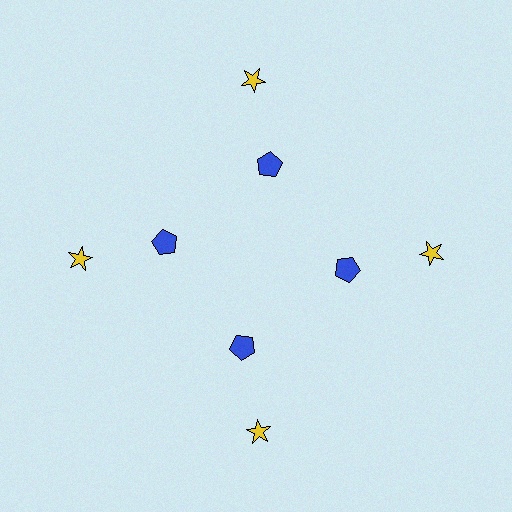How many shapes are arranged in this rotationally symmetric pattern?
There are 8 shapes, arranged in 4 groups of 2.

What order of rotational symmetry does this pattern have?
This pattern has 4-fold rotational symmetry.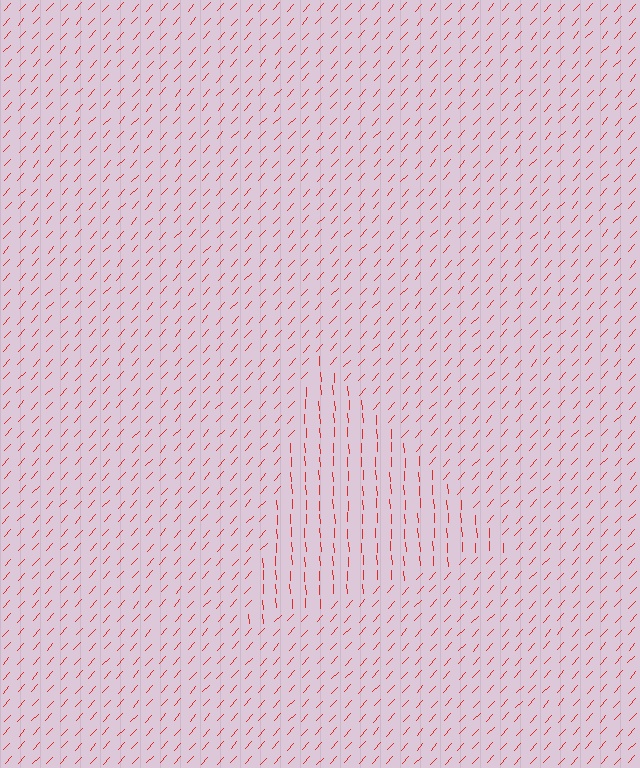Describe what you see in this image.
The image is filled with small red line segments. A triangle region in the image has lines oriented differently from the surrounding lines, creating a visible texture boundary.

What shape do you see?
I see a triangle.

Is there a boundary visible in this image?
Yes, there is a texture boundary formed by a change in line orientation.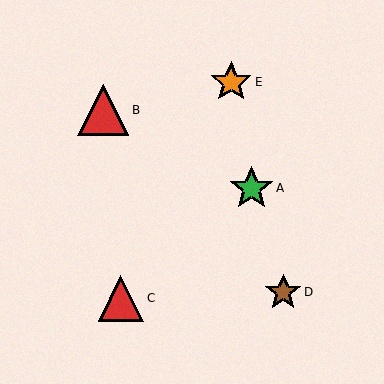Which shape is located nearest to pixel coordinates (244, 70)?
The orange star (labeled E) at (231, 82) is nearest to that location.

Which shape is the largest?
The red triangle (labeled B) is the largest.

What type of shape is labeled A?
Shape A is a green star.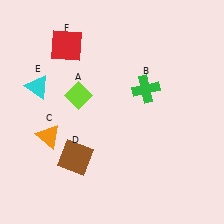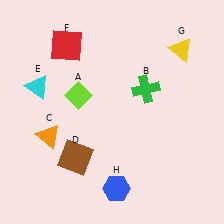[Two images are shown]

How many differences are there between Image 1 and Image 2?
There are 2 differences between the two images.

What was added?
A yellow triangle (G), a blue hexagon (H) were added in Image 2.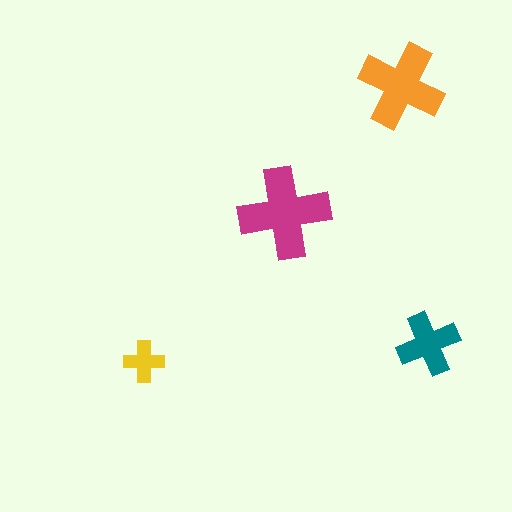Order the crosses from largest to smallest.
the magenta one, the orange one, the teal one, the yellow one.